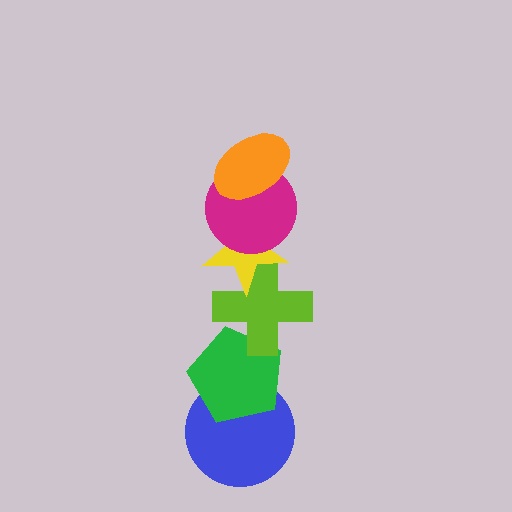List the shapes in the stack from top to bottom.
From top to bottom: the orange ellipse, the magenta circle, the yellow star, the lime cross, the green pentagon, the blue circle.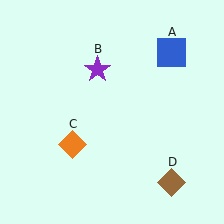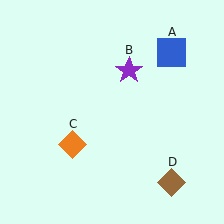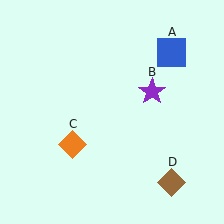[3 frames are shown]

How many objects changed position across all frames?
1 object changed position: purple star (object B).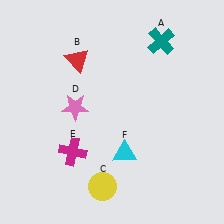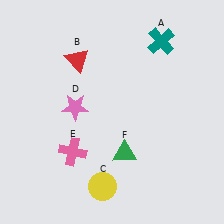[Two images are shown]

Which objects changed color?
E changed from magenta to pink. F changed from cyan to green.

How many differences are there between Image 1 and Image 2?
There are 2 differences between the two images.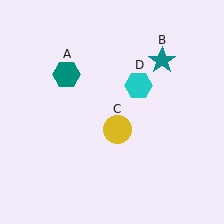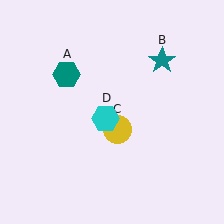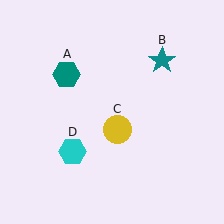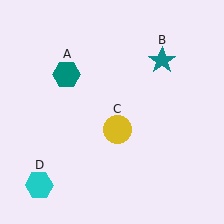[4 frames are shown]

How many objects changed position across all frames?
1 object changed position: cyan hexagon (object D).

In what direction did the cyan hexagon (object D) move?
The cyan hexagon (object D) moved down and to the left.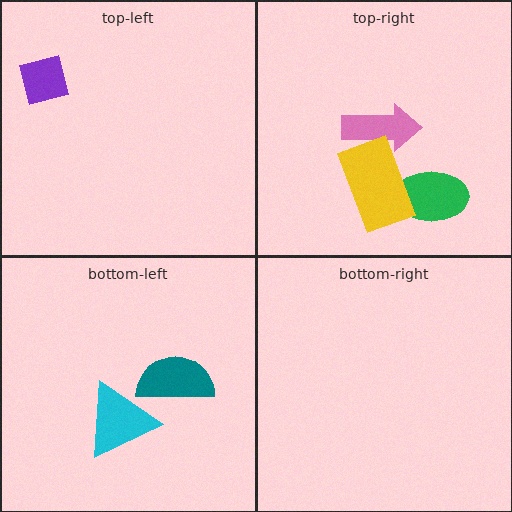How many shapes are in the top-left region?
1.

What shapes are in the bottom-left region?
The teal semicircle, the cyan triangle.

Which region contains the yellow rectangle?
The top-right region.